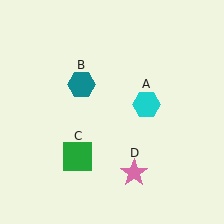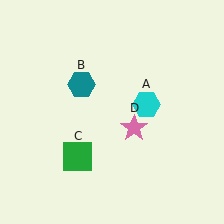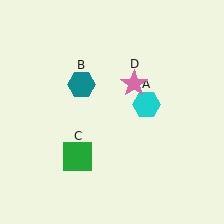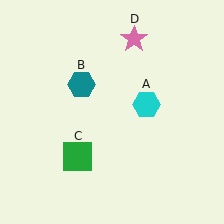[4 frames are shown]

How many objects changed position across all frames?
1 object changed position: pink star (object D).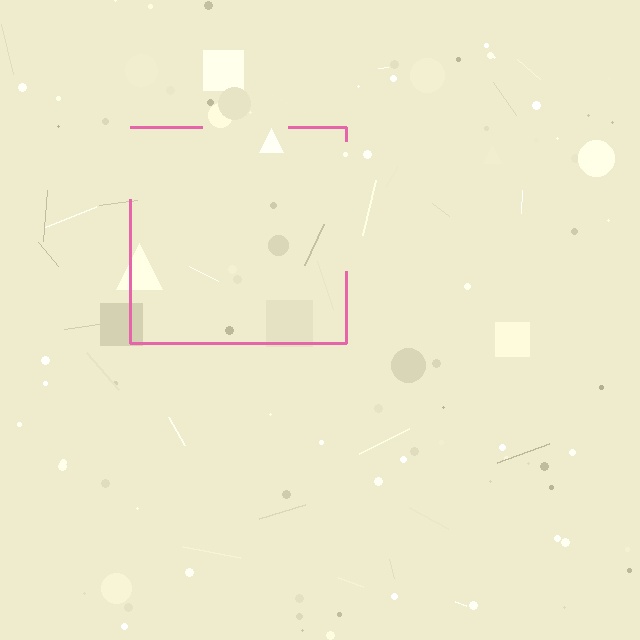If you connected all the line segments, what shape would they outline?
They would outline a square.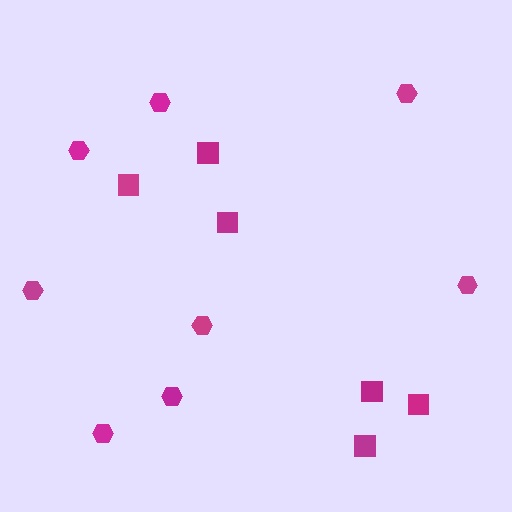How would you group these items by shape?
There are 2 groups: one group of hexagons (8) and one group of squares (6).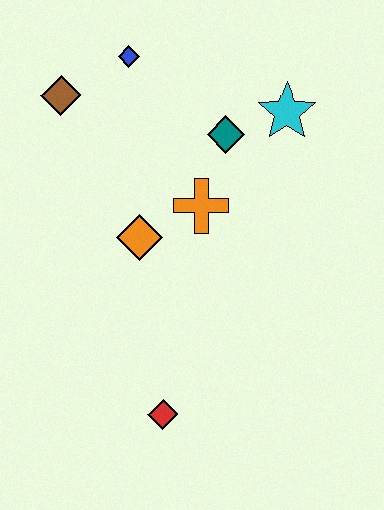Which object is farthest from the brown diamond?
The red diamond is farthest from the brown diamond.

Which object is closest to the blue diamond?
The brown diamond is closest to the blue diamond.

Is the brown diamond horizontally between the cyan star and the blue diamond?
No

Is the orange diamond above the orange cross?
No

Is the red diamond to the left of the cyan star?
Yes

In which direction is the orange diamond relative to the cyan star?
The orange diamond is to the left of the cyan star.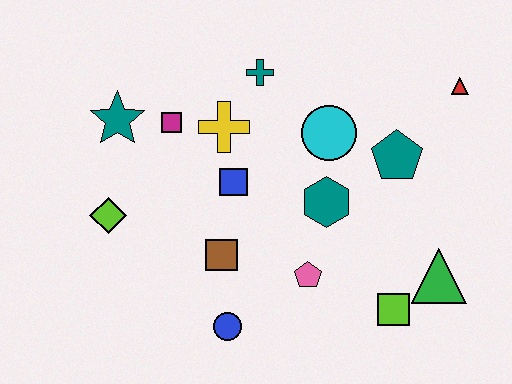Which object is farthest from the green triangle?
The teal star is farthest from the green triangle.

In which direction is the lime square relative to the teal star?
The lime square is to the right of the teal star.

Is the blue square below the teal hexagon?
No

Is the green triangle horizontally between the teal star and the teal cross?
No